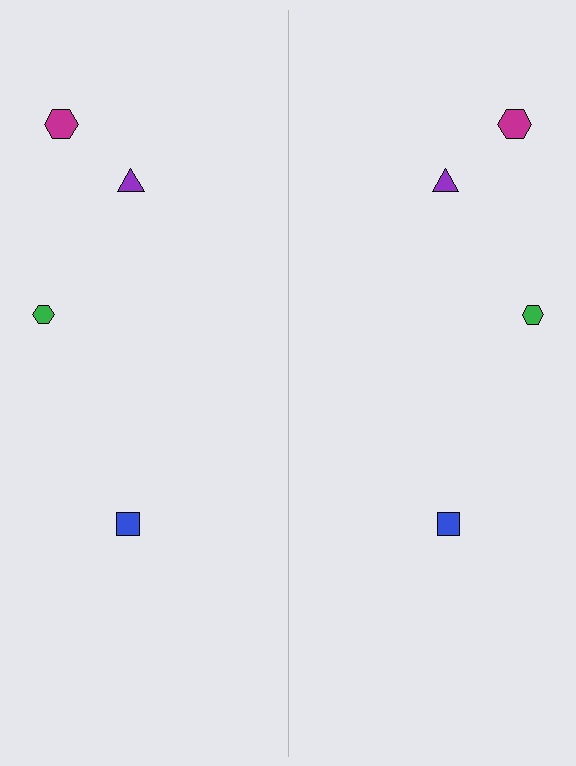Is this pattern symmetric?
Yes, this pattern has bilateral (reflection) symmetry.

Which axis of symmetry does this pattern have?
The pattern has a vertical axis of symmetry running through the center of the image.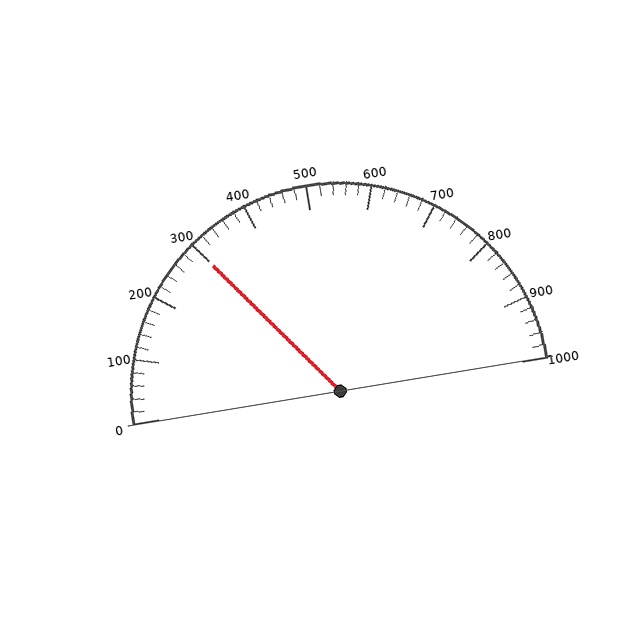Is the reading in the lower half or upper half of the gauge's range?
The reading is in the lower half of the range (0 to 1000).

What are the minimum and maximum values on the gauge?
The gauge ranges from 0 to 1000.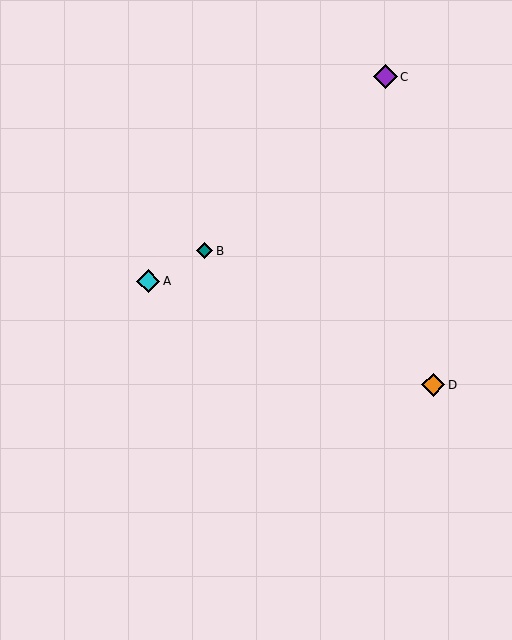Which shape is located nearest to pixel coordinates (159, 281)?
The cyan diamond (labeled A) at (148, 281) is nearest to that location.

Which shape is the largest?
The purple diamond (labeled C) is the largest.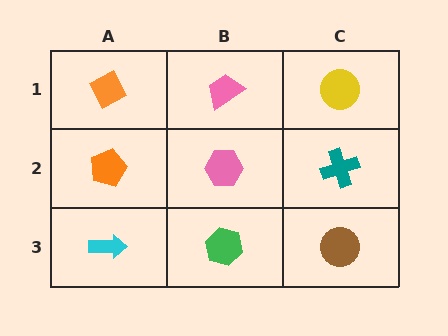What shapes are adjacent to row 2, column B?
A pink trapezoid (row 1, column B), a green hexagon (row 3, column B), an orange pentagon (row 2, column A), a teal cross (row 2, column C).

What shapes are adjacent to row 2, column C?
A yellow circle (row 1, column C), a brown circle (row 3, column C), a pink hexagon (row 2, column B).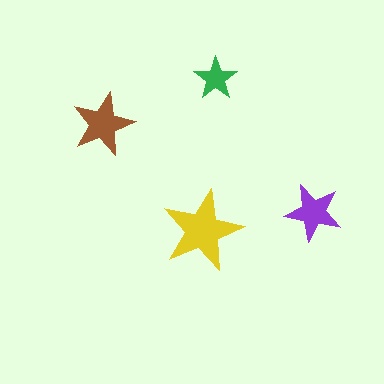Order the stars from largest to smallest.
the yellow one, the brown one, the purple one, the green one.